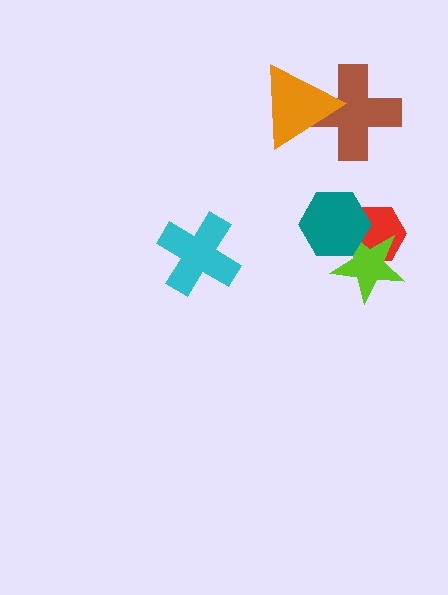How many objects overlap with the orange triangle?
1 object overlaps with the orange triangle.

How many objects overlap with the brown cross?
1 object overlaps with the brown cross.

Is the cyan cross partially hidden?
No, no other shape covers it.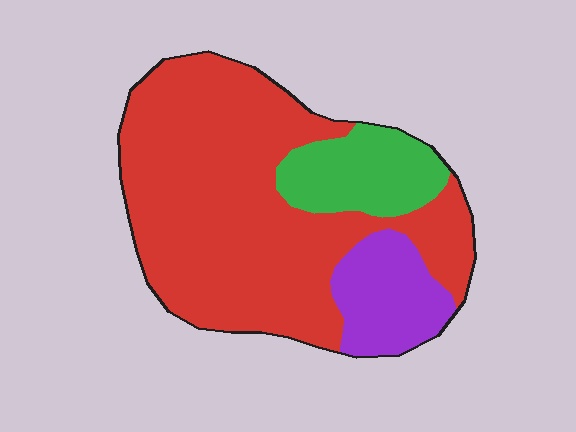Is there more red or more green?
Red.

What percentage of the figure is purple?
Purple covers about 15% of the figure.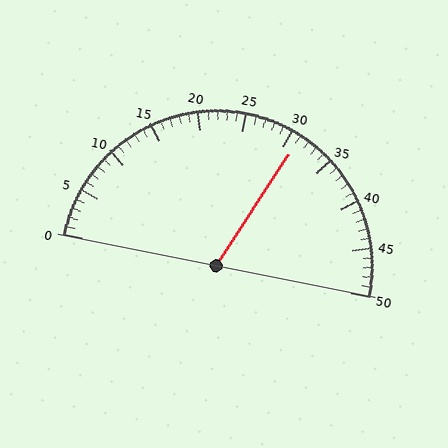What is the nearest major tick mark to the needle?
The nearest major tick mark is 30.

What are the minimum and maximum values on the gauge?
The gauge ranges from 0 to 50.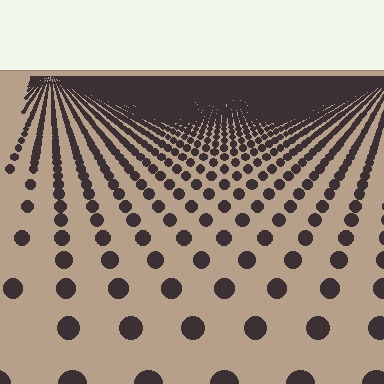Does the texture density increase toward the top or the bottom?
Density increases toward the top.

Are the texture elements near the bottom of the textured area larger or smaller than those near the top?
Larger. Near the bottom, elements are closer to the viewer and appear at a bigger on-screen size.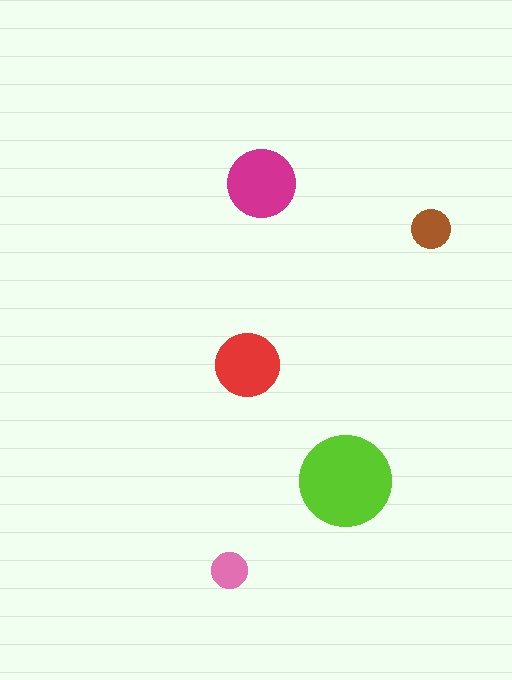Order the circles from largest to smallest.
the lime one, the magenta one, the red one, the brown one, the pink one.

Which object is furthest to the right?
The brown circle is rightmost.